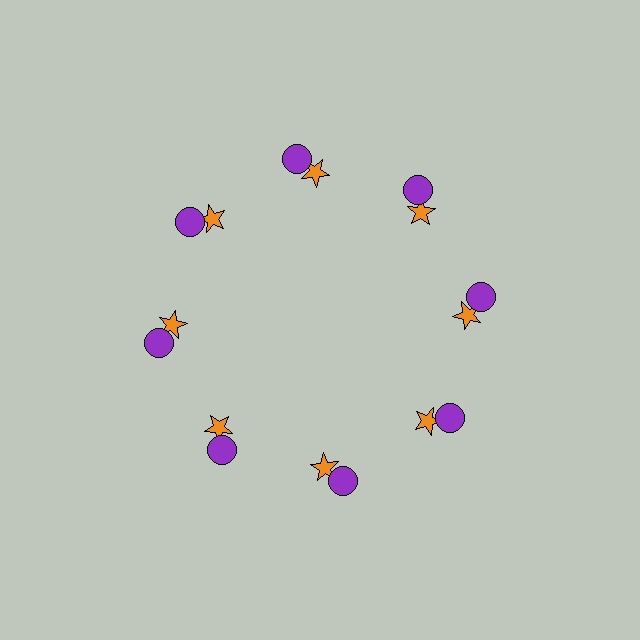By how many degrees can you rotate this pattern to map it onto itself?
The pattern maps onto itself every 45 degrees of rotation.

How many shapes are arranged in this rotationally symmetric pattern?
There are 16 shapes, arranged in 8 groups of 2.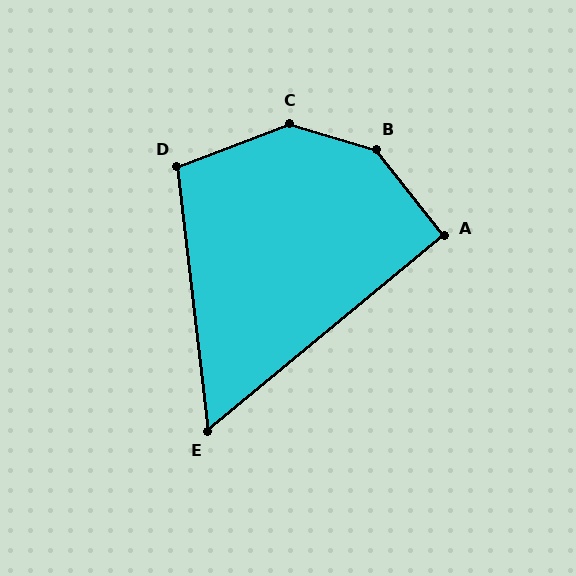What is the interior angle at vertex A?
Approximately 92 degrees (approximately right).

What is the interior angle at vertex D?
Approximately 104 degrees (obtuse).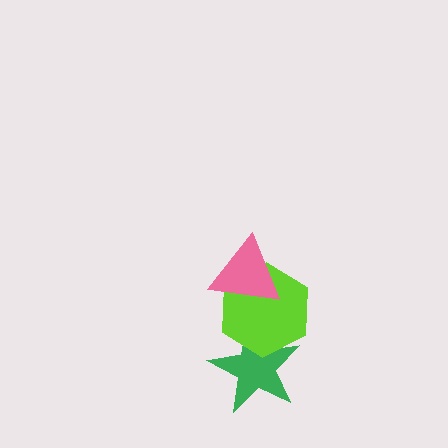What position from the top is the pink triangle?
The pink triangle is 1st from the top.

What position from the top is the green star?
The green star is 3rd from the top.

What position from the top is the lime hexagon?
The lime hexagon is 2nd from the top.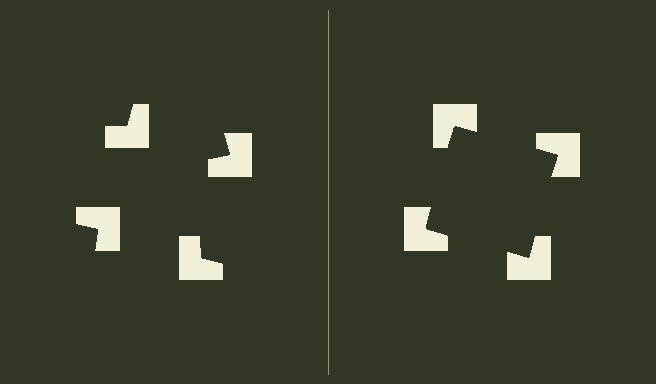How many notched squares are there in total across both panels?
8 — 4 on each side.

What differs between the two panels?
The notched squares are positioned identically on both sides; only the wedge orientations differ. On the right they align to a square; on the left they are misaligned.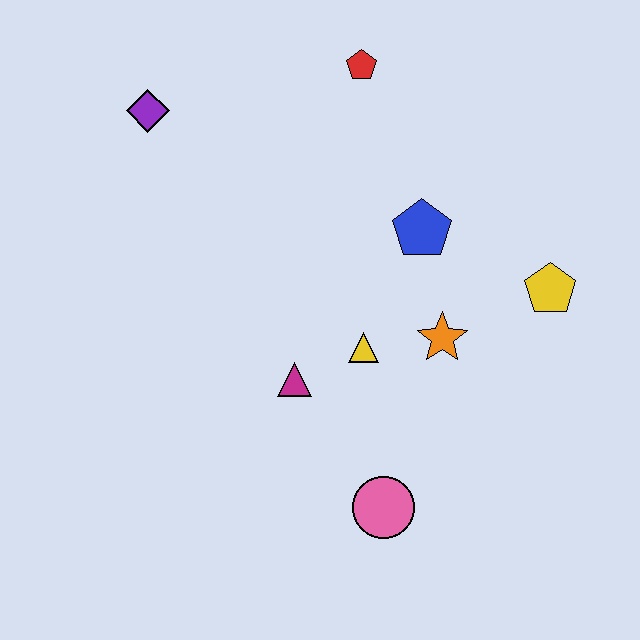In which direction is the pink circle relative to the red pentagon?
The pink circle is below the red pentagon.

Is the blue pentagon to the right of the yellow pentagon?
No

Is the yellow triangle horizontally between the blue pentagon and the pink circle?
No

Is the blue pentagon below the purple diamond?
Yes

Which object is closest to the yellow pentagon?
The orange star is closest to the yellow pentagon.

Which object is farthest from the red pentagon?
The pink circle is farthest from the red pentagon.